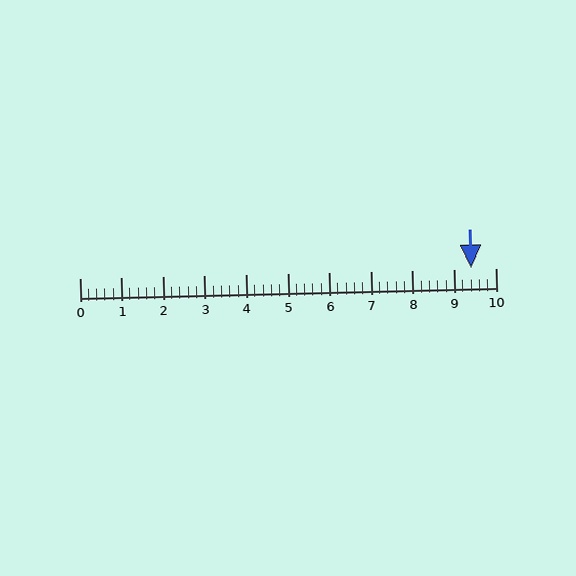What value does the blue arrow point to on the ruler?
The blue arrow points to approximately 9.4.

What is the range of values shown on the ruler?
The ruler shows values from 0 to 10.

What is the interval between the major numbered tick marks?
The major tick marks are spaced 1 units apart.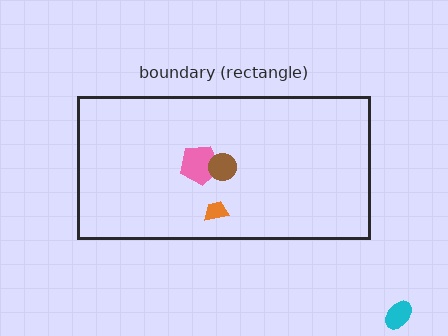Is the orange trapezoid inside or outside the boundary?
Inside.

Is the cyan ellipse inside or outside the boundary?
Outside.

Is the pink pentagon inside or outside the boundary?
Inside.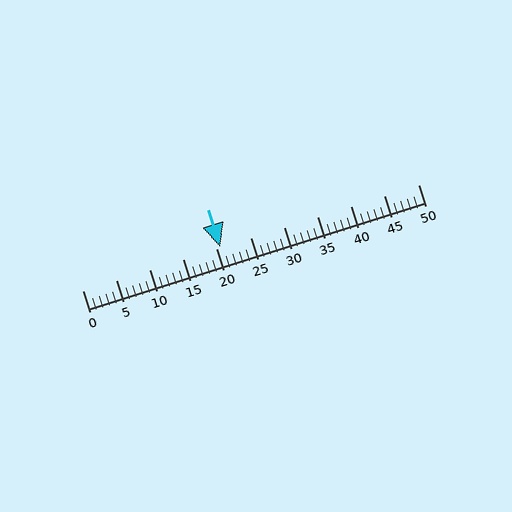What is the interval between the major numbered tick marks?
The major tick marks are spaced 5 units apart.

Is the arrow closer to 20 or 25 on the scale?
The arrow is closer to 20.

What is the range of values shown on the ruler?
The ruler shows values from 0 to 50.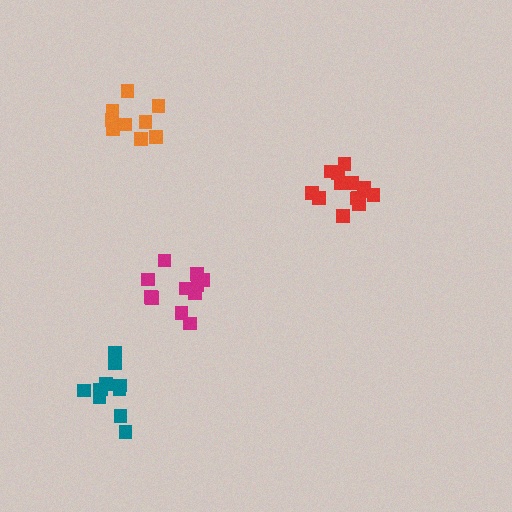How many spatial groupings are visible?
There are 4 spatial groupings.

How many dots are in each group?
Group 1: 14 dots, Group 2: 9 dots, Group 3: 11 dots, Group 4: 11 dots (45 total).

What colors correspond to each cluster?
The clusters are colored: red, orange, magenta, teal.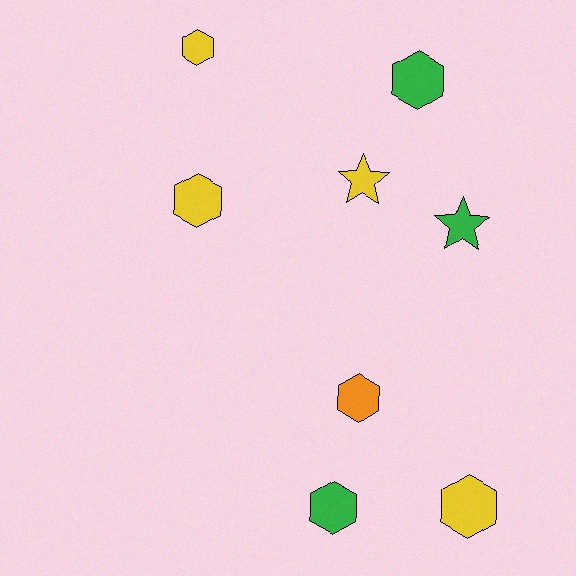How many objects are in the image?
There are 8 objects.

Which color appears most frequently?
Yellow, with 4 objects.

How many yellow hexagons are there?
There are 3 yellow hexagons.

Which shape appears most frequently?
Hexagon, with 6 objects.